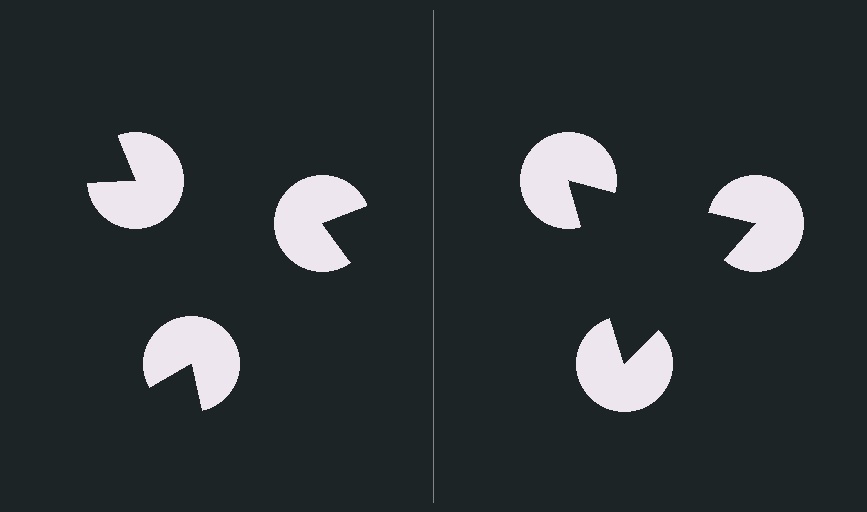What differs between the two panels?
The pac-man discs are positioned identically on both sides; only the wedge orientations differ. On the right they align to a triangle; on the left they are misaligned.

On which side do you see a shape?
An illusory triangle appears on the right side. On the left side the wedge cuts are rotated, so no coherent shape forms.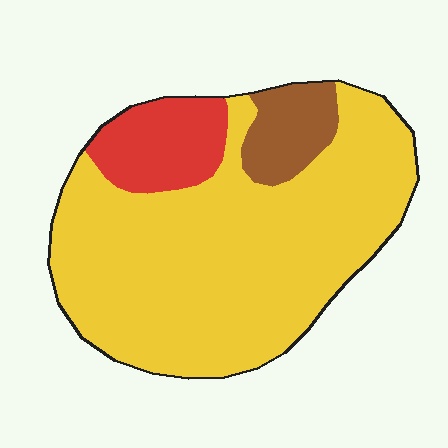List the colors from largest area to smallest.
From largest to smallest: yellow, red, brown.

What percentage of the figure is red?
Red covers about 15% of the figure.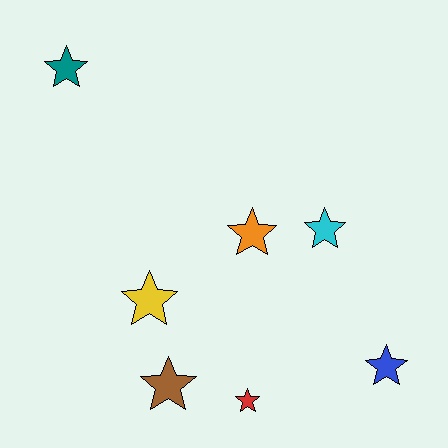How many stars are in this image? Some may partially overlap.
There are 7 stars.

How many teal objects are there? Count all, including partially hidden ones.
There is 1 teal object.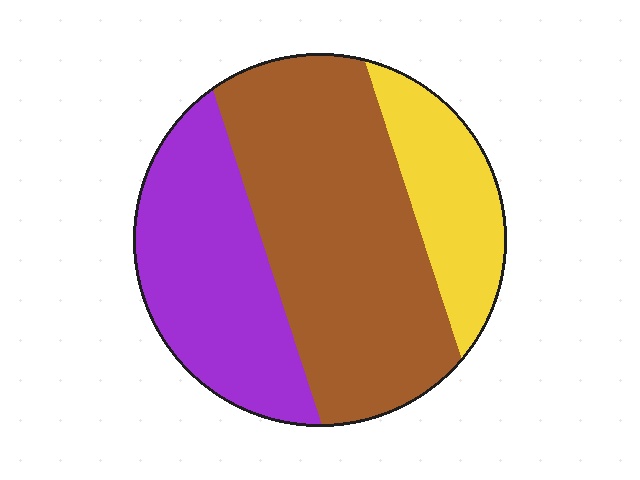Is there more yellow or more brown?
Brown.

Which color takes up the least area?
Yellow, at roughly 20%.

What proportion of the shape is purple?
Purple takes up about one third (1/3) of the shape.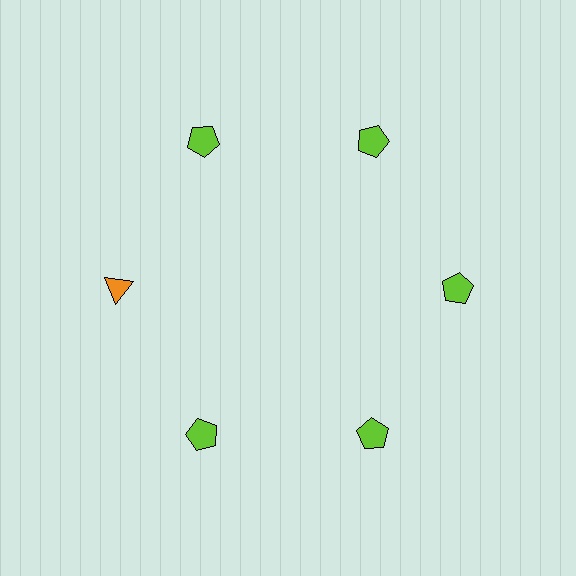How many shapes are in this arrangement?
There are 6 shapes arranged in a ring pattern.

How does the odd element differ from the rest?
It differs in both color (orange instead of lime) and shape (triangle instead of pentagon).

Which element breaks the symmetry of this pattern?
The orange triangle at roughly the 9 o'clock position breaks the symmetry. All other shapes are lime pentagons.